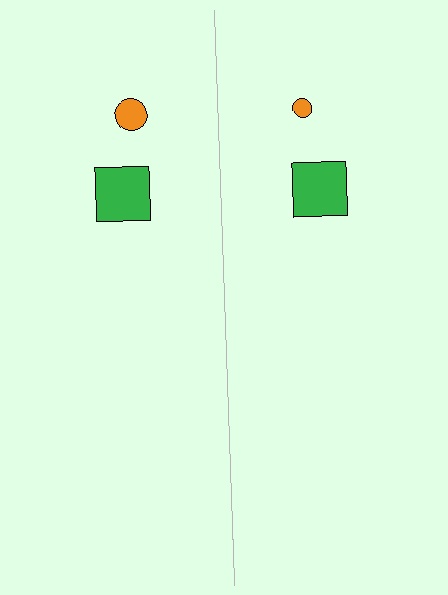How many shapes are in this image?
There are 4 shapes in this image.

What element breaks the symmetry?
The orange circle on the right side has a different size than its mirror counterpart.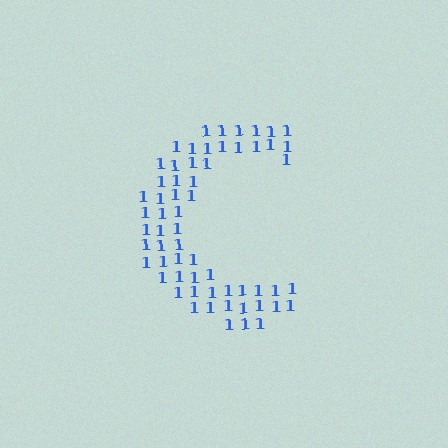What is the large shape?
The large shape is the letter C.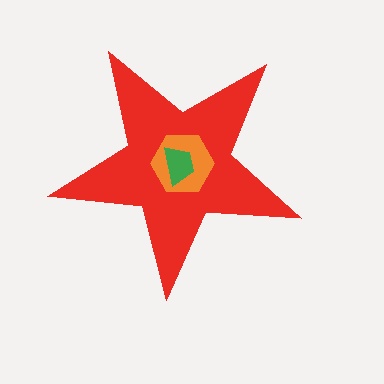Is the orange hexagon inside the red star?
Yes.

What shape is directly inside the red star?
The orange hexagon.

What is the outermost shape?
The red star.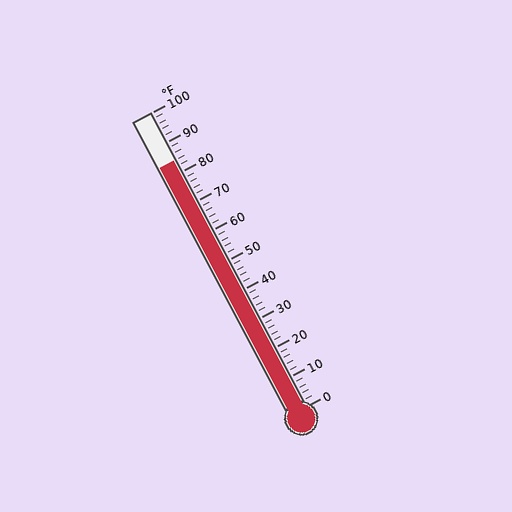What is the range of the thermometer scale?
The thermometer scale ranges from 0°F to 100°F.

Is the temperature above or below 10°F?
The temperature is above 10°F.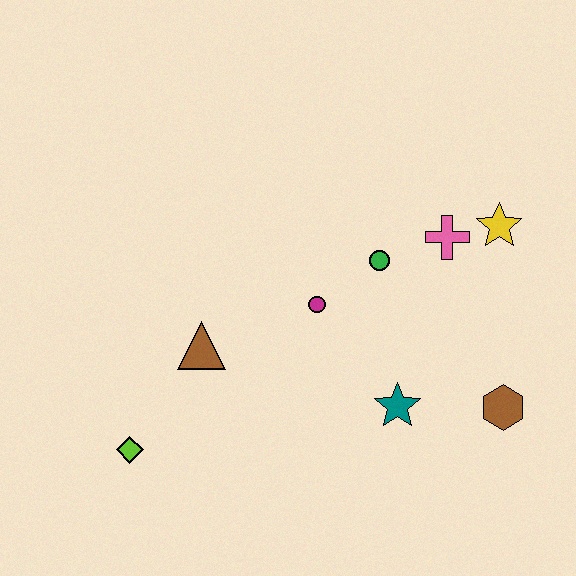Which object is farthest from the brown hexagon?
The lime diamond is farthest from the brown hexagon.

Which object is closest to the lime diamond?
The brown triangle is closest to the lime diamond.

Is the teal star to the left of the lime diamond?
No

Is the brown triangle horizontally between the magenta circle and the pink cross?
No